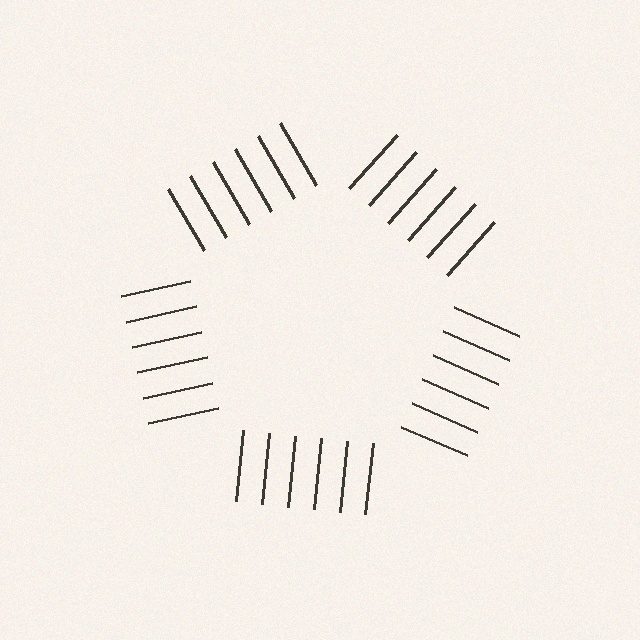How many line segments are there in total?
30 — 6 along each of the 5 edges.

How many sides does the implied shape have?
5 sides — the line-ends trace a pentagon.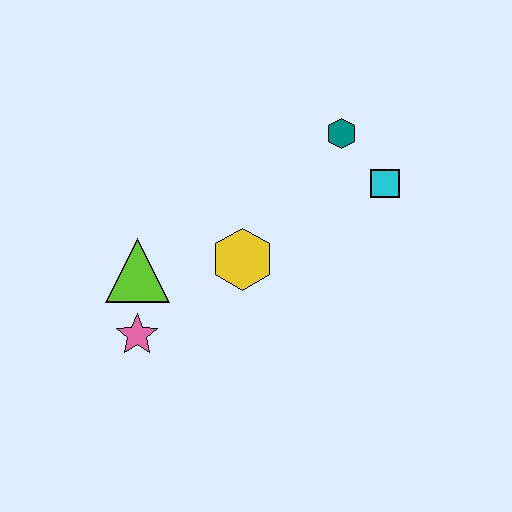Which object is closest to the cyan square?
The teal hexagon is closest to the cyan square.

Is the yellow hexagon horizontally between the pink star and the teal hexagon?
Yes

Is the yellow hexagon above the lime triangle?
Yes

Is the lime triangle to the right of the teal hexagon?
No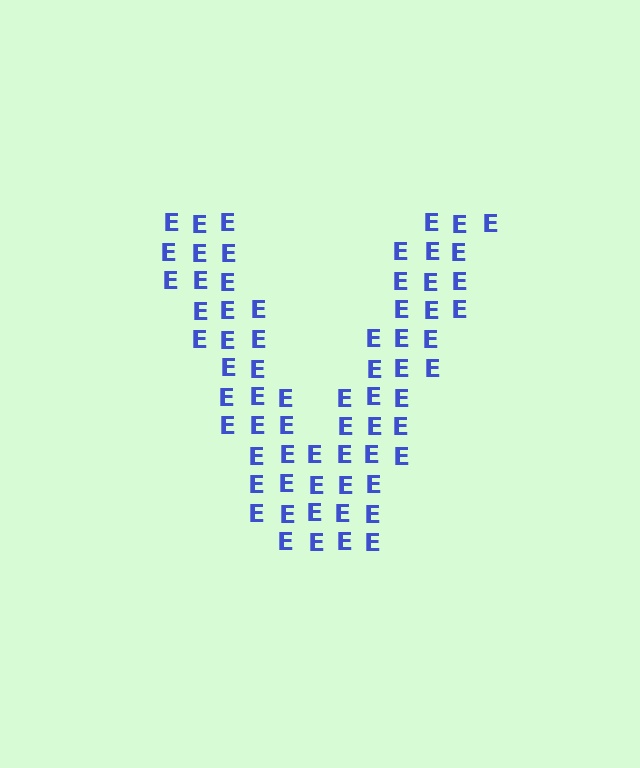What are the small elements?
The small elements are letter E's.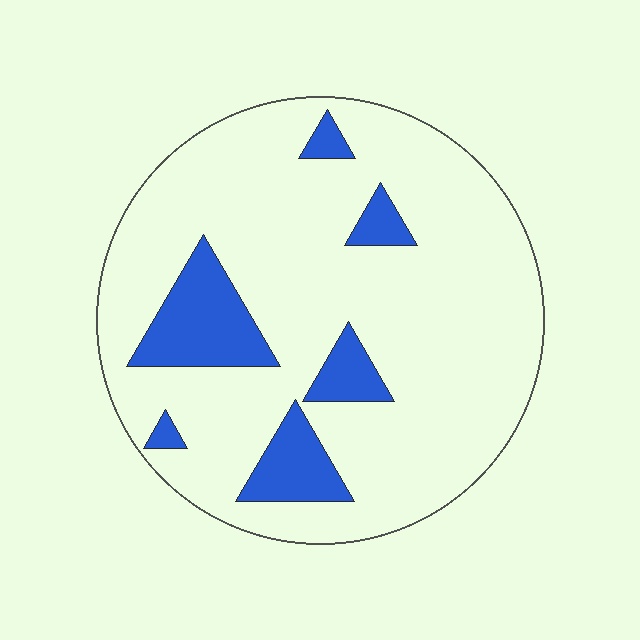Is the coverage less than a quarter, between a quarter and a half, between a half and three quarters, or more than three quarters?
Less than a quarter.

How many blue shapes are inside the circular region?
6.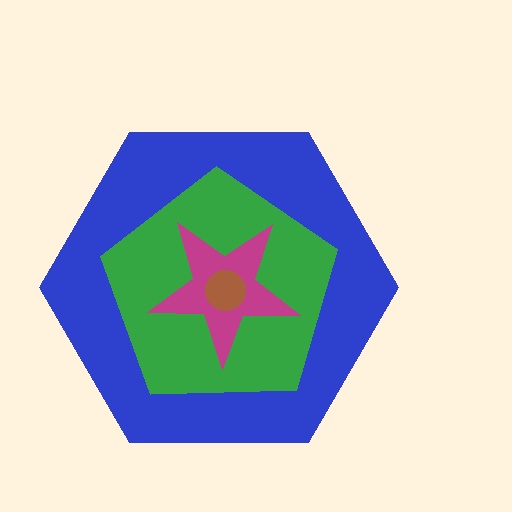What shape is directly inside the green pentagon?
The magenta star.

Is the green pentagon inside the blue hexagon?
Yes.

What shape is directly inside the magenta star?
The brown circle.